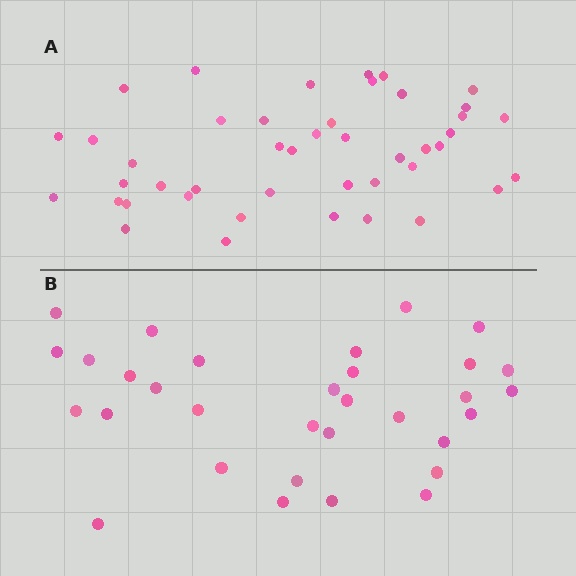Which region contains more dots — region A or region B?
Region A (the top region) has more dots.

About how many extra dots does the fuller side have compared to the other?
Region A has roughly 12 or so more dots than region B.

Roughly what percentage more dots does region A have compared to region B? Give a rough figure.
About 40% more.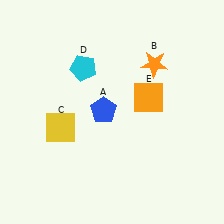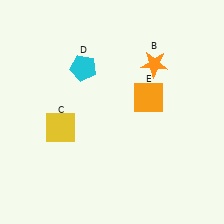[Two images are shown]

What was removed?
The blue pentagon (A) was removed in Image 2.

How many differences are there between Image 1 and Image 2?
There is 1 difference between the two images.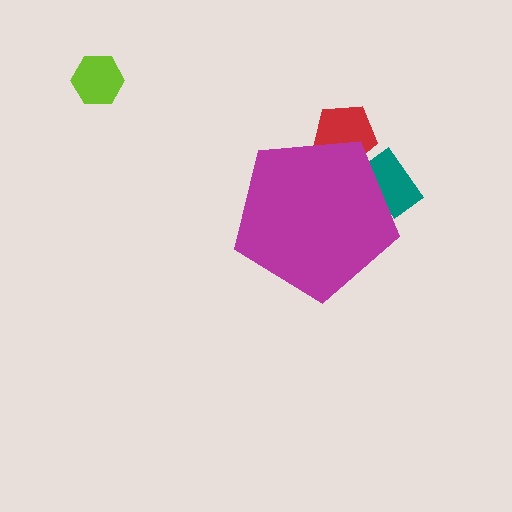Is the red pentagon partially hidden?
Yes, the red pentagon is partially hidden behind the magenta pentagon.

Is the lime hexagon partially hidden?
No, the lime hexagon is fully visible.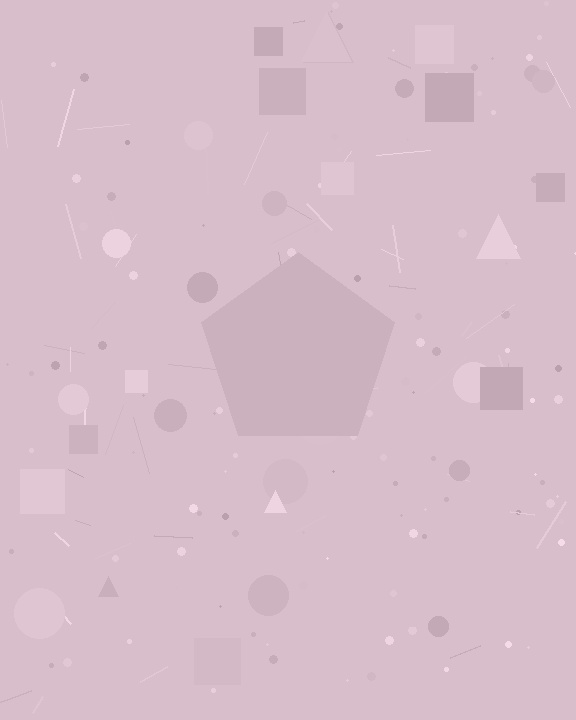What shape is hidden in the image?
A pentagon is hidden in the image.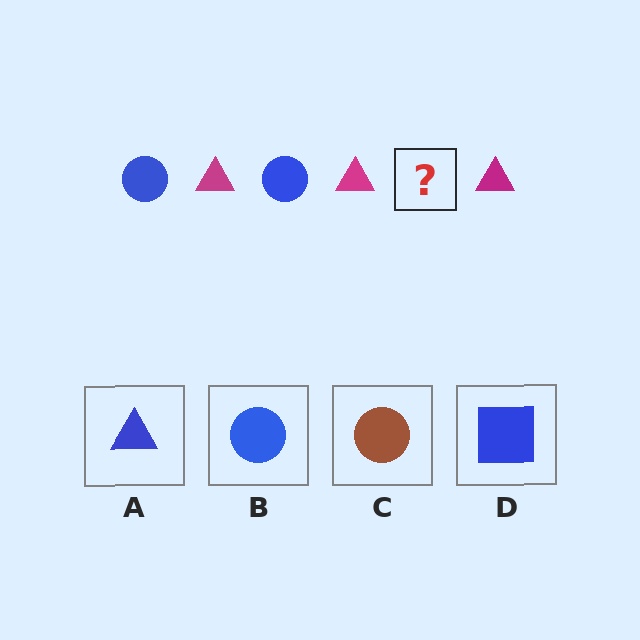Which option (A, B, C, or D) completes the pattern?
B.